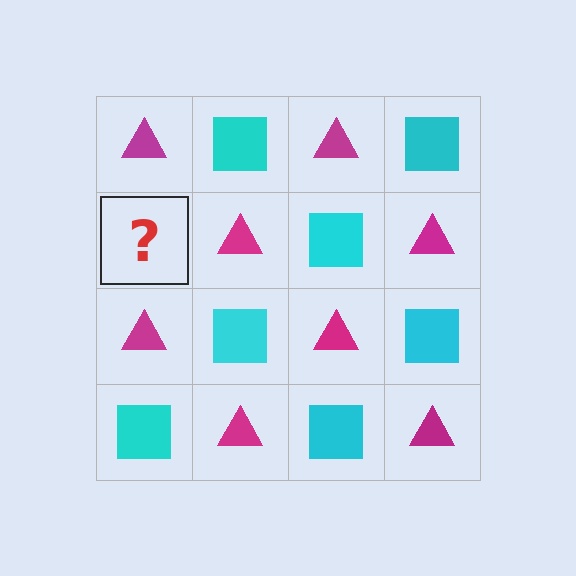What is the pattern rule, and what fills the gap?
The rule is that it alternates magenta triangle and cyan square in a checkerboard pattern. The gap should be filled with a cyan square.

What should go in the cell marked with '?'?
The missing cell should contain a cyan square.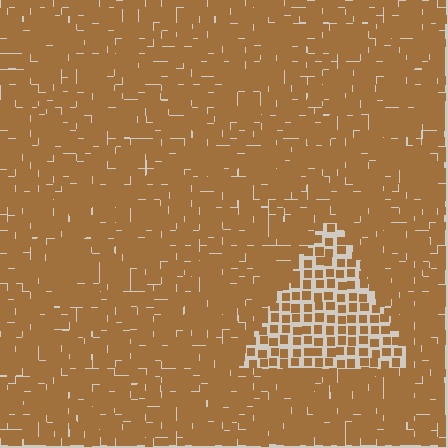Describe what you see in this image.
The image contains small brown elements arranged at two different densities. A triangle-shaped region is visible where the elements are less densely packed than the surrounding area.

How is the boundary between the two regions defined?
The boundary is defined by a change in element density (approximately 2.1x ratio). All elements are the same color, size, and shape.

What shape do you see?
I see a triangle.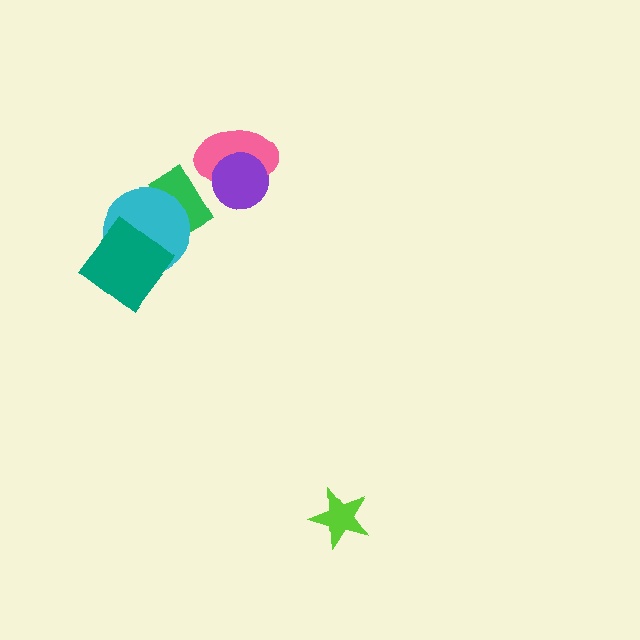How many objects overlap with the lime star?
0 objects overlap with the lime star.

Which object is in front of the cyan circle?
The teal diamond is in front of the cyan circle.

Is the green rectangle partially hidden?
Yes, it is partially covered by another shape.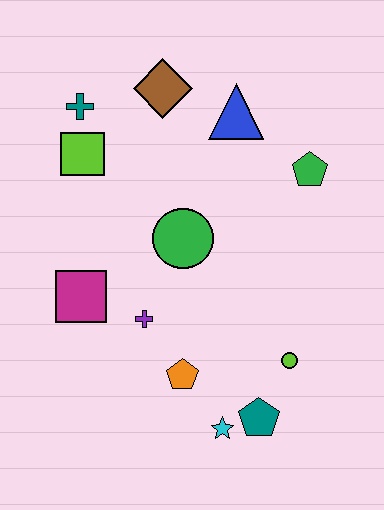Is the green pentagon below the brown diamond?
Yes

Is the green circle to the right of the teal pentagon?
No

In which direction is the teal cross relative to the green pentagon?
The teal cross is to the left of the green pentagon.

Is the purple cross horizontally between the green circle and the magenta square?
Yes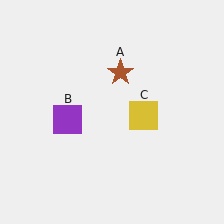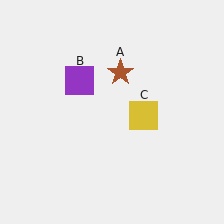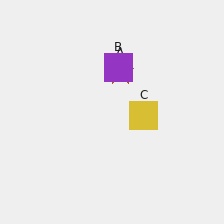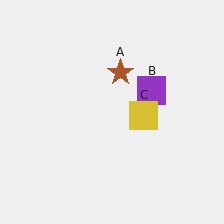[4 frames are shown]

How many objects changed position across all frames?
1 object changed position: purple square (object B).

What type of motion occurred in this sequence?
The purple square (object B) rotated clockwise around the center of the scene.